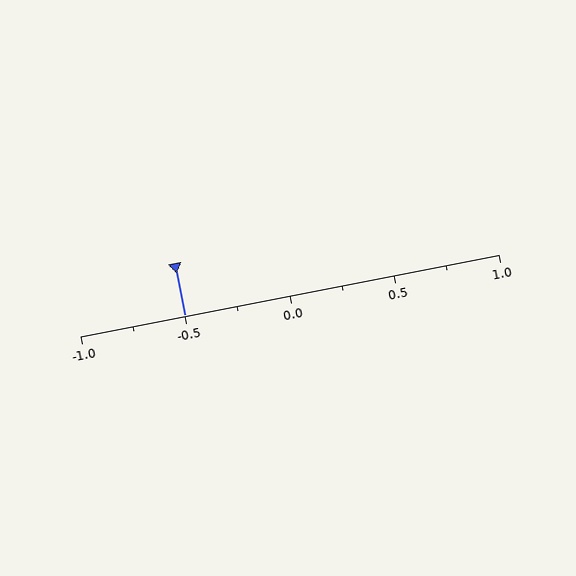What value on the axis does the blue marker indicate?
The marker indicates approximately -0.5.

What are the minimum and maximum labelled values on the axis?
The axis runs from -1.0 to 1.0.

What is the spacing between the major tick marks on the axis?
The major ticks are spaced 0.5 apart.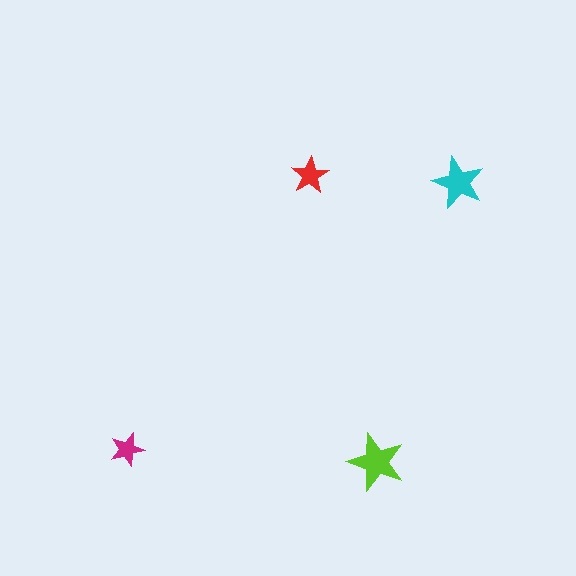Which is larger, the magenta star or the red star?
The red one.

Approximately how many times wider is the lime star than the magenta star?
About 1.5 times wider.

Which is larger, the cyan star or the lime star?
The lime one.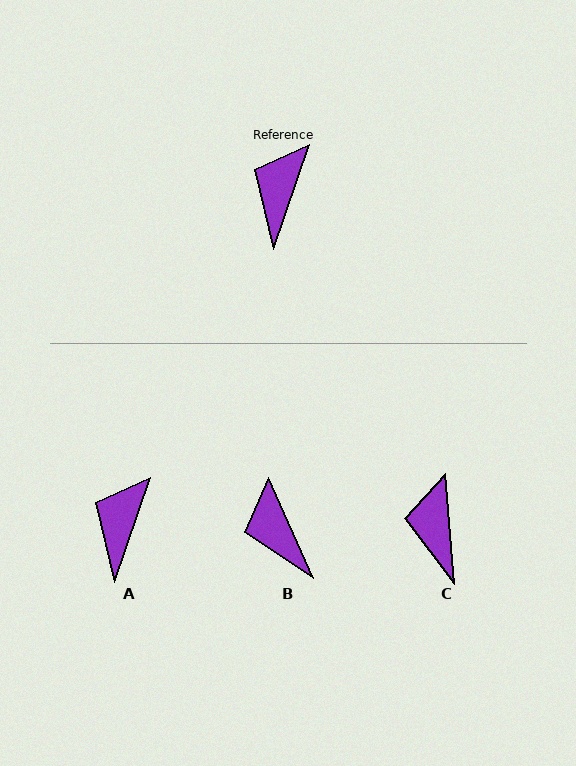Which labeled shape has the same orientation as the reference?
A.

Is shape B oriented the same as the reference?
No, it is off by about 43 degrees.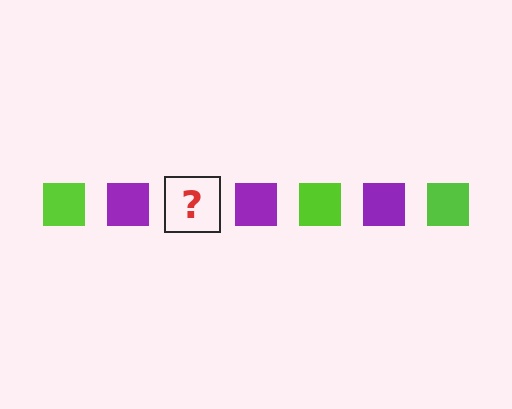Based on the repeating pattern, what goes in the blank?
The blank should be a lime square.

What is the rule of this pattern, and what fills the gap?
The rule is that the pattern cycles through lime, purple squares. The gap should be filled with a lime square.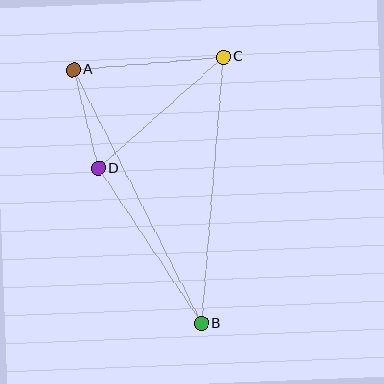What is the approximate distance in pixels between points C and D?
The distance between C and D is approximately 167 pixels.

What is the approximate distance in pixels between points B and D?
The distance between B and D is approximately 186 pixels.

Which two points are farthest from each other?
Points A and B are farthest from each other.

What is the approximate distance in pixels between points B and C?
The distance between B and C is approximately 267 pixels.